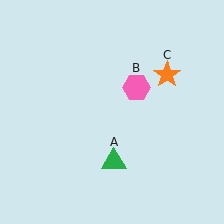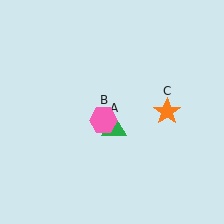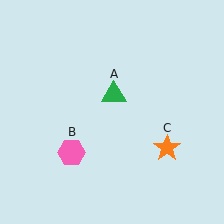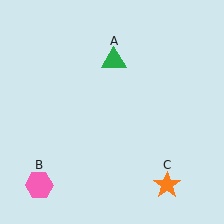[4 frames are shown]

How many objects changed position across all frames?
3 objects changed position: green triangle (object A), pink hexagon (object B), orange star (object C).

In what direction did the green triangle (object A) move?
The green triangle (object A) moved up.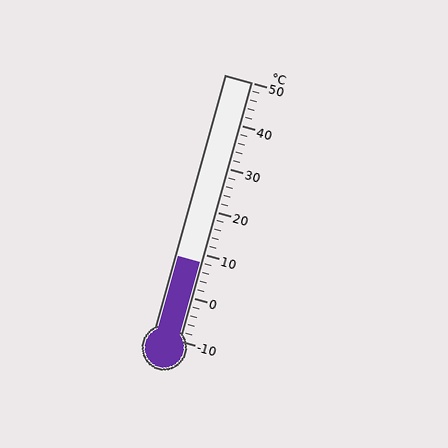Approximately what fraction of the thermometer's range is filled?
The thermometer is filled to approximately 30% of its range.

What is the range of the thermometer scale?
The thermometer scale ranges from -10°C to 50°C.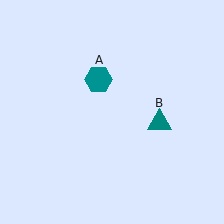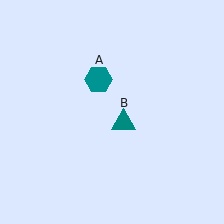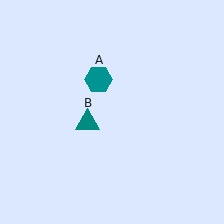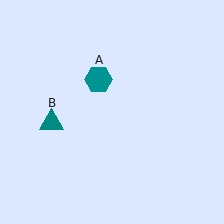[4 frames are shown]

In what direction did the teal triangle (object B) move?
The teal triangle (object B) moved left.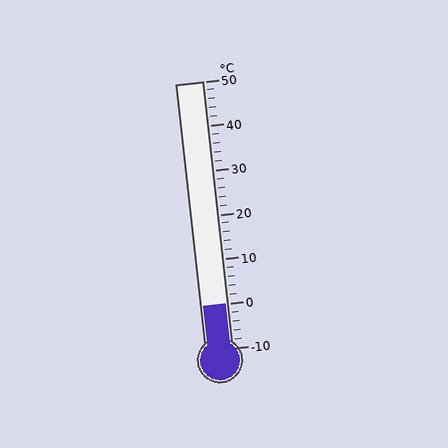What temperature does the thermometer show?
The thermometer shows approximately 0°C.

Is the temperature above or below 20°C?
The temperature is below 20°C.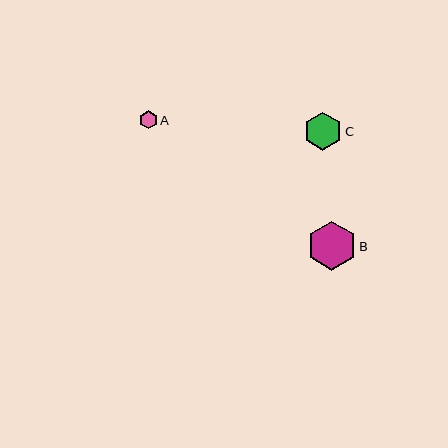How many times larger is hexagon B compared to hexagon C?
Hexagon B is approximately 1.3 times the size of hexagon C.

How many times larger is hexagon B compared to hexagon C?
Hexagon B is approximately 1.3 times the size of hexagon C.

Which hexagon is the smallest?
Hexagon A is the smallest with a size of approximately 18 pixels.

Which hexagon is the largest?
Hexagon B is the largest with a size of approximately 49 pixels.